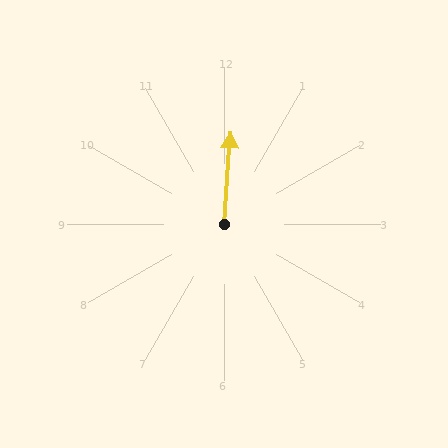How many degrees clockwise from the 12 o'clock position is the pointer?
Approximately 4 degrees.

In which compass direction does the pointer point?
North.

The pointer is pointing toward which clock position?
Roughly 12 o'clock.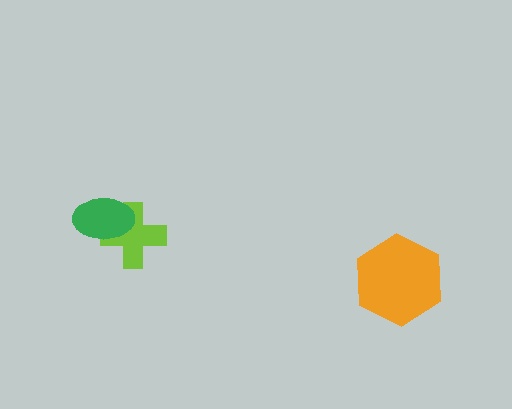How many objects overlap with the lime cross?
1 object overlaps with the lime cross.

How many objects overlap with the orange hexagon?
0 objects overlap with the orange hexagon.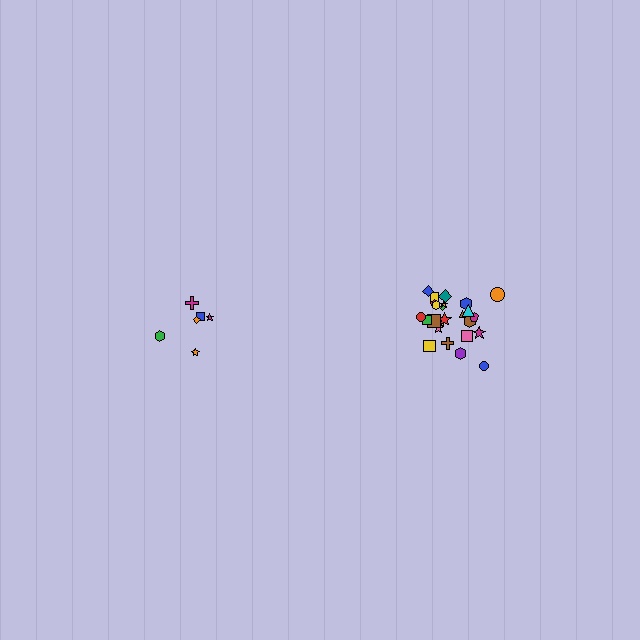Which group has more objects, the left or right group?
The right group.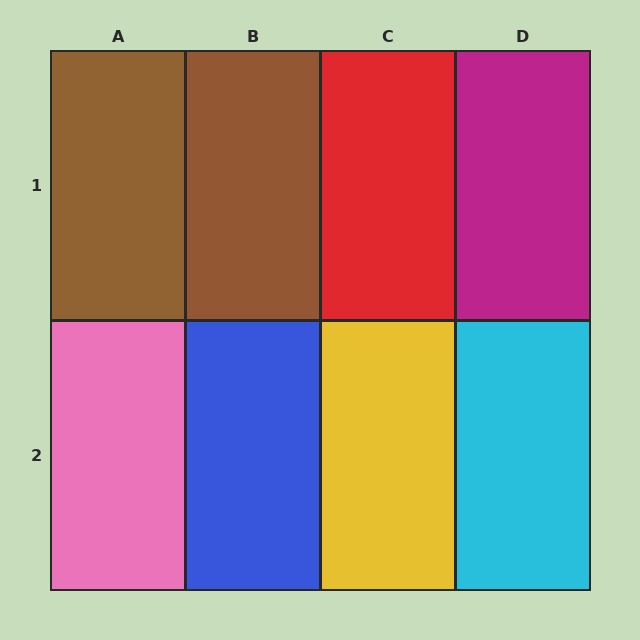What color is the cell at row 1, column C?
Red.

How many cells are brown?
2 cells are brown.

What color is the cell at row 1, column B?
Brown.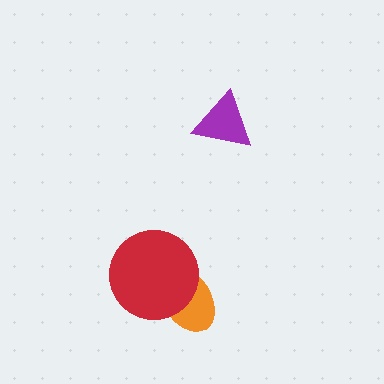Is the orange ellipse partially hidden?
Yes, it is partially covered by another shape.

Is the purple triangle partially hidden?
No, no other shape covers it.